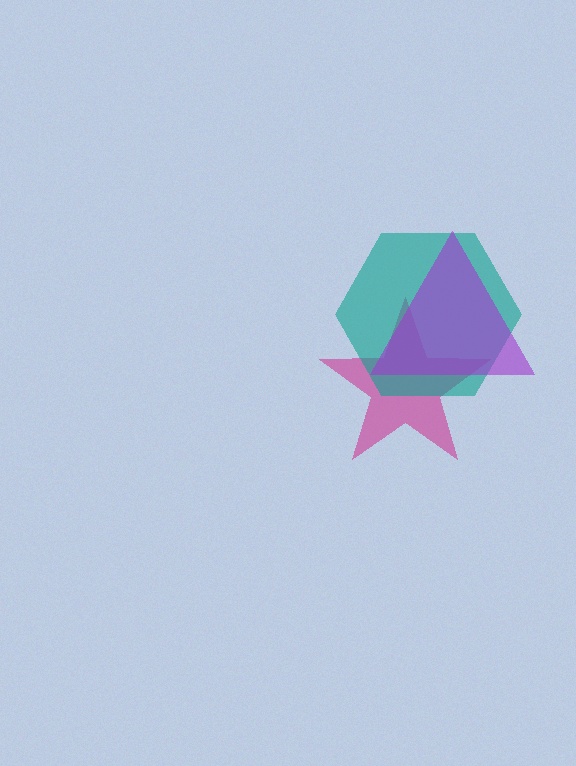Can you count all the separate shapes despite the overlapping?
Yes, there are 3 separate shapes.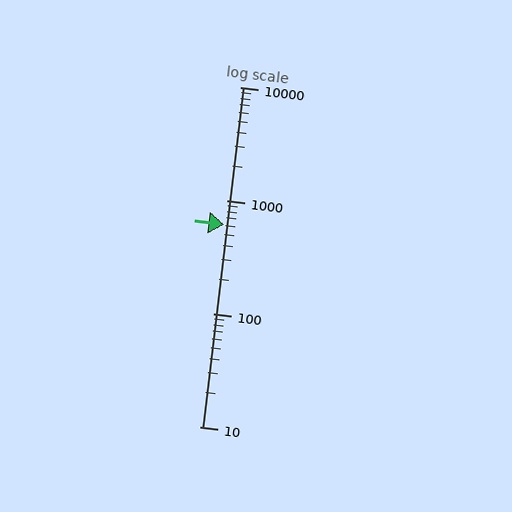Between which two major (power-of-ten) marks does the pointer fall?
The pointer is between 100 and 1000.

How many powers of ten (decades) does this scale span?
The scale spans 3 decades, from 10 to 10000.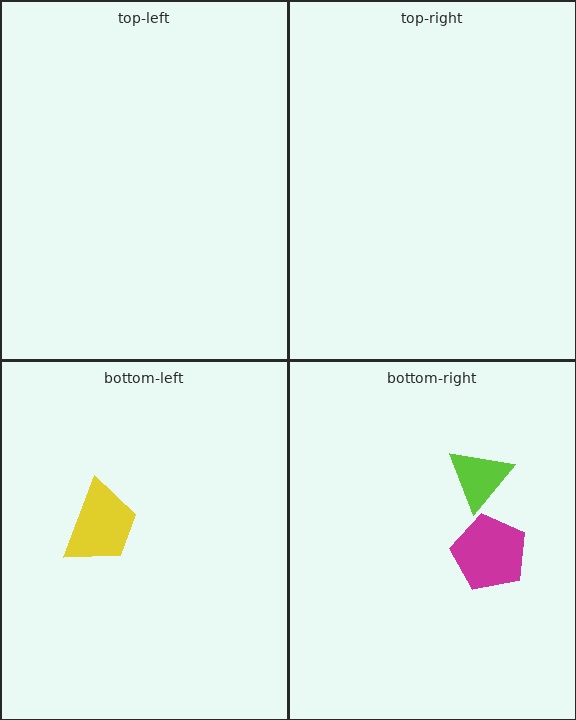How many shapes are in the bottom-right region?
2.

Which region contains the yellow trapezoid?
The bottom-left region.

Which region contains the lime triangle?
The bottom-right region.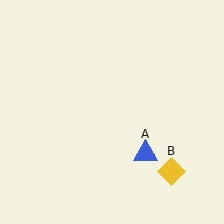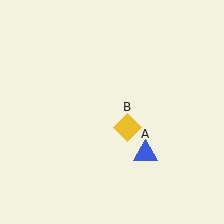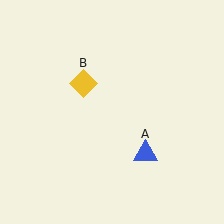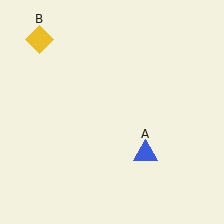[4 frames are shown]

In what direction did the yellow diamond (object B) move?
The yellow diamond (object B) moved up and to the left.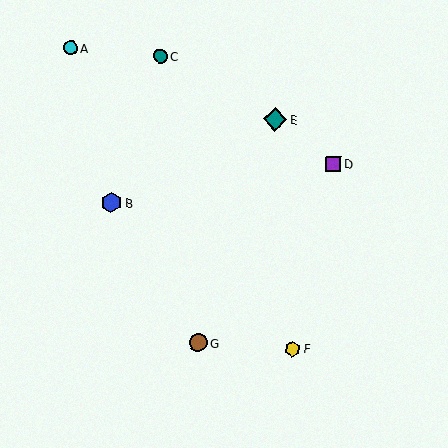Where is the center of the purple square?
The center of the purple square is at (333, 164).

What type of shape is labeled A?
Shape A is a cyan circle.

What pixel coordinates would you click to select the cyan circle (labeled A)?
Click at (71, 48) to select the cyan circle A.